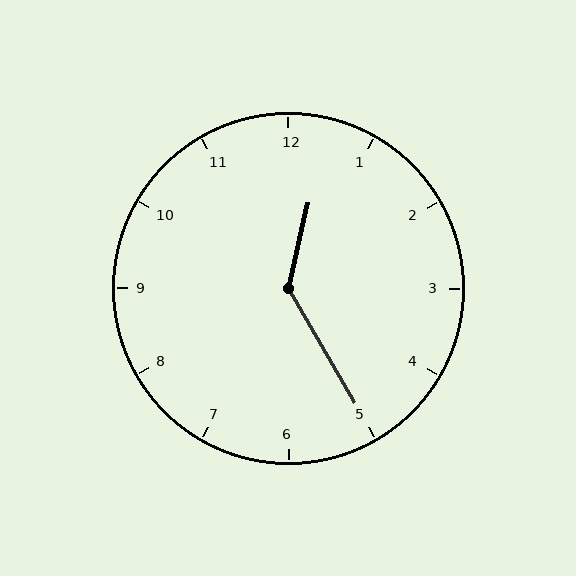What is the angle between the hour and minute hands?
Approximately 138 degrees.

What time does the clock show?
12:25.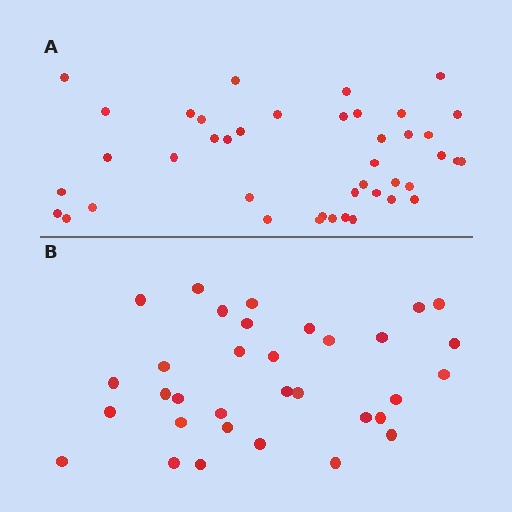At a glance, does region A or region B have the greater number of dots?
Region A (the top region) has more dots.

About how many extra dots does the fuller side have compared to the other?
Region A has roughly 8 or so more dots than region B.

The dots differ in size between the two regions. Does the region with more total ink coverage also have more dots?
No. Region B has more total ink coverage because its dots are larger, but region A actually contains more individual dots. Total area can be misleading — the number of items is what matters here.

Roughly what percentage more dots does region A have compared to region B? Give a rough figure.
About 25% more.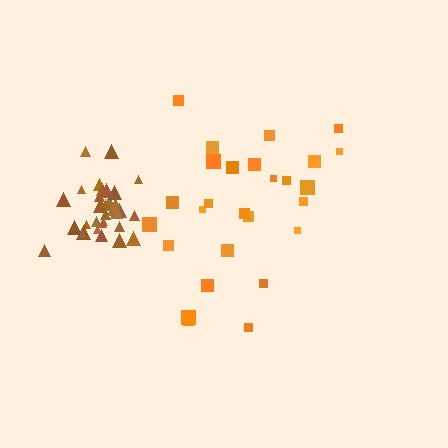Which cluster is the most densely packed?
Brown.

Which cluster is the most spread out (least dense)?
Orange.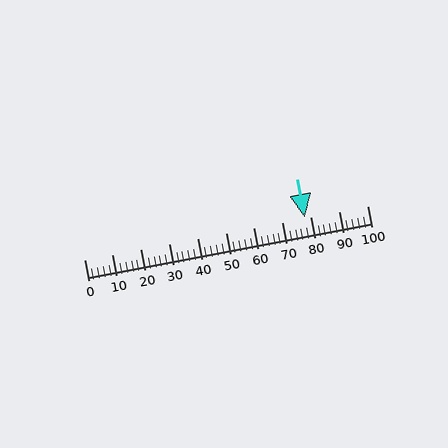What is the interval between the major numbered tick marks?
The major tick marks are spaced 10 units apart.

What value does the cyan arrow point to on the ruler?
The cyan arrow points to approximately 78.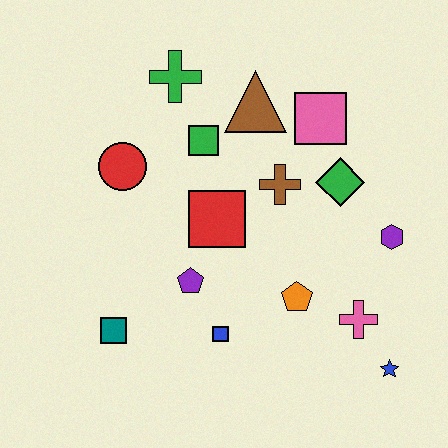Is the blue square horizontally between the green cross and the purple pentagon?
No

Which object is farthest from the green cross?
The blue star is farthest from the green cross.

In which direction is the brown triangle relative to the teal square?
The brown triangle is above the teal square.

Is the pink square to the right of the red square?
Yes